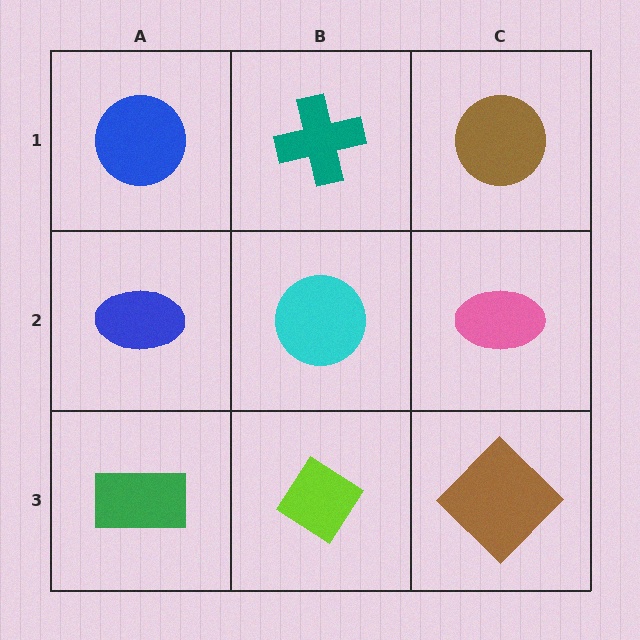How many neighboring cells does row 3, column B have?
3.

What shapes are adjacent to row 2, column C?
A brown circle (row 1, column C), a brown diamond (row 3, column C), a cyan circle (row 2, column B).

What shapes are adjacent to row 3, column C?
A pink ellipse (row 2, column C), a lime diamond (row 3, column B).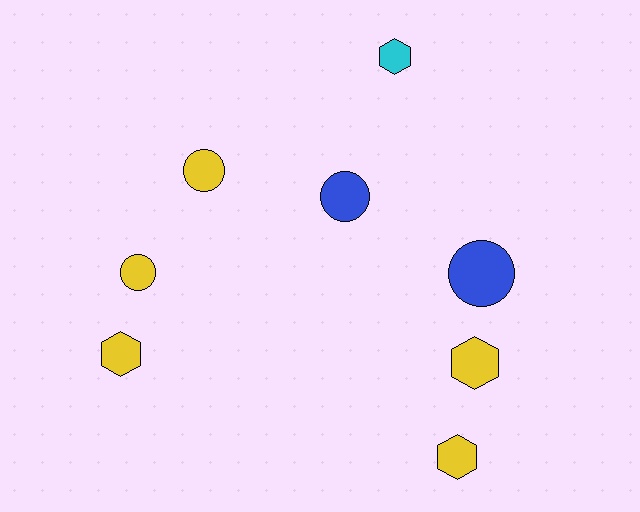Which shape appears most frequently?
Hexagon, with 4 objects.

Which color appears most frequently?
Yellow, with 5 objects.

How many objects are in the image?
There are 8 objects.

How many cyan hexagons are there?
There is 1 cyan hexagon.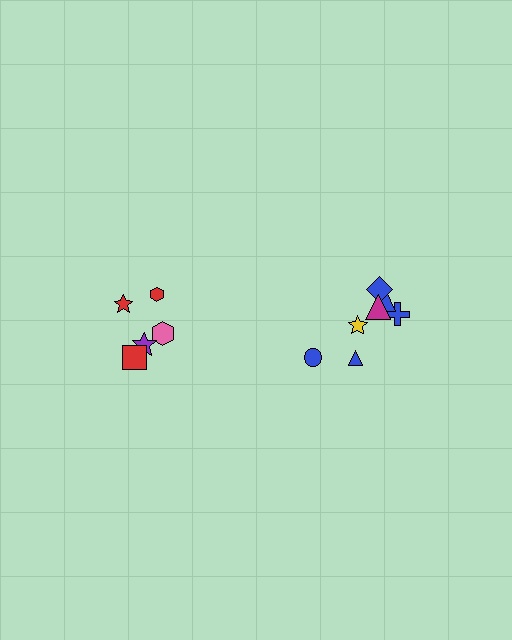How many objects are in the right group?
There are 7 objects.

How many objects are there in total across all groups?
There are 12 objects.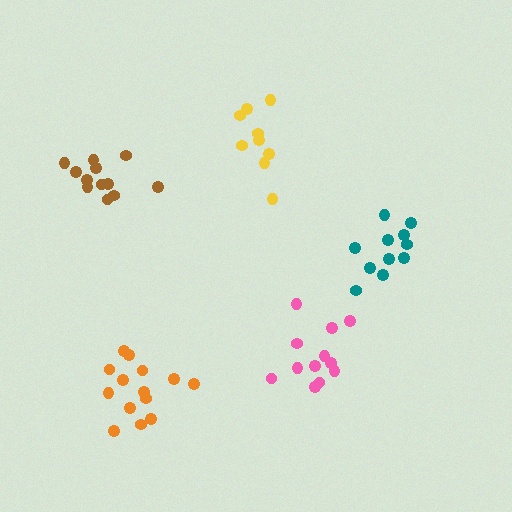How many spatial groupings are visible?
There are 5 spatial groupings.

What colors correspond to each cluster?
The clusters are colored: orange, yellow, pink, teal, brown.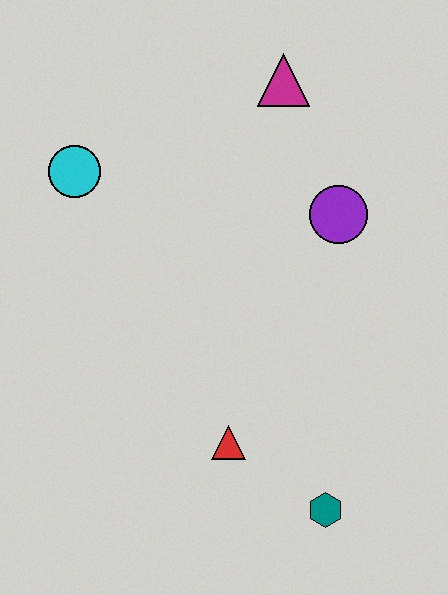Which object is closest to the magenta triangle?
The purple circle is closest to the magenta triangle.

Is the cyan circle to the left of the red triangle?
Yes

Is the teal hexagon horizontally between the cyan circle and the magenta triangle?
No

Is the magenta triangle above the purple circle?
Yes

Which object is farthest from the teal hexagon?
The magenta triangle is farthest from the teal hexagon.